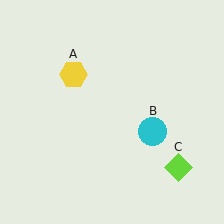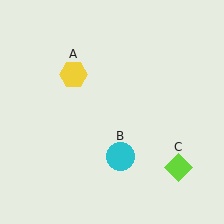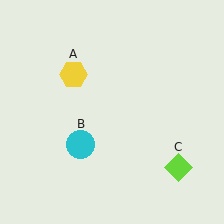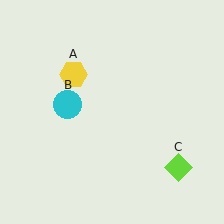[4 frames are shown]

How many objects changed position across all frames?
1 object changed position: cyan circle (object B).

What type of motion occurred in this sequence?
The cyan circle (object B) rotated clockwise around the center of the scene.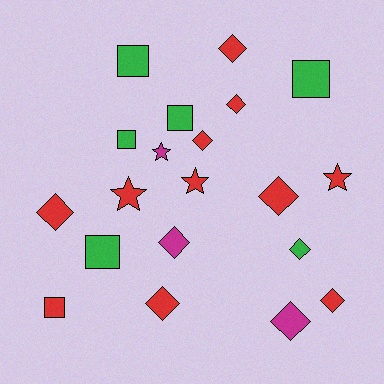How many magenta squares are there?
There are no magenta squares.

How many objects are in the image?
There are 20 objects.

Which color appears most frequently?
Red, with 11 objects.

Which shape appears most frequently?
Diamond, with 10 objects.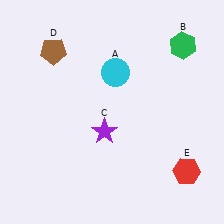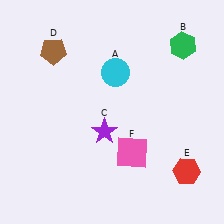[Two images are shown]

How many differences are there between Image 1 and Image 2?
There is 1 difference between the two images.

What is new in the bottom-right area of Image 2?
A pink square (F) was added in the bottom-right area of Image 2.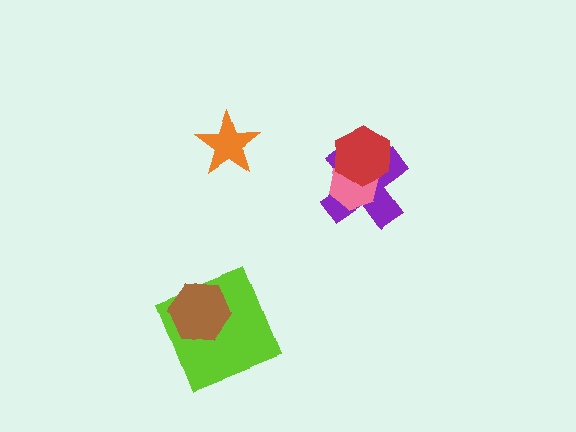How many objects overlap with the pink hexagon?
2 objects overlap with the pink hexagon.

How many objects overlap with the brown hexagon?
1 object overlaps with the brown hexagon.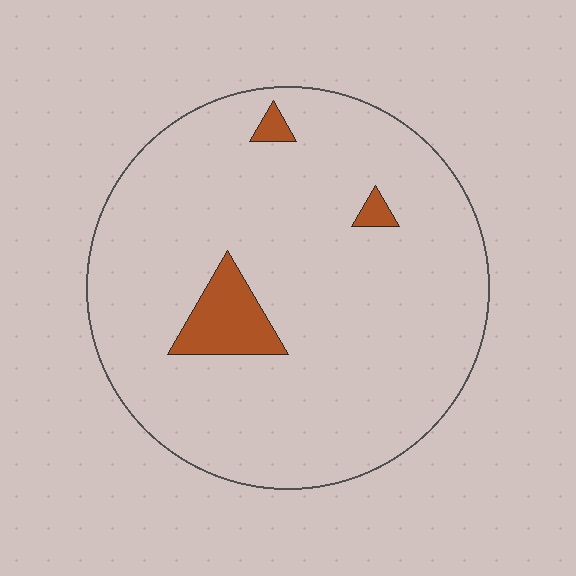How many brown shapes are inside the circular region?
3.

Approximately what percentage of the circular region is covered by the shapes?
Approximately 5%.